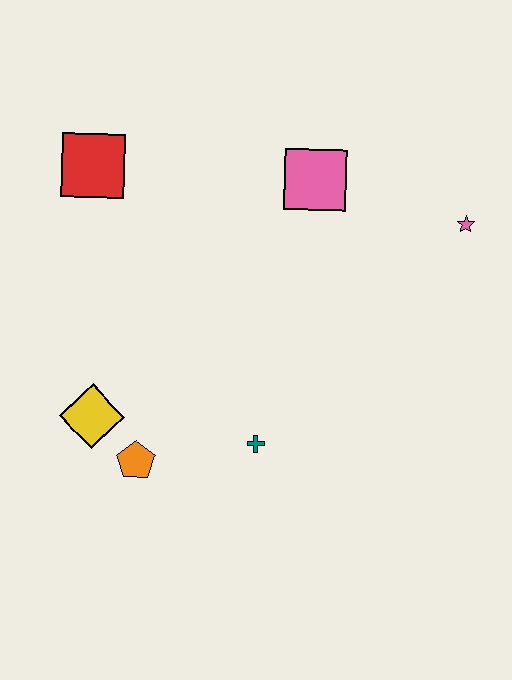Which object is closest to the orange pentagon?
The yellow diamond is closest to the orange pentagon.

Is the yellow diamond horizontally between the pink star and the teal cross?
No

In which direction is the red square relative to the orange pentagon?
The red square is above the orange pentagon.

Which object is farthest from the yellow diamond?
The pink star is farthest from the yellow diamond.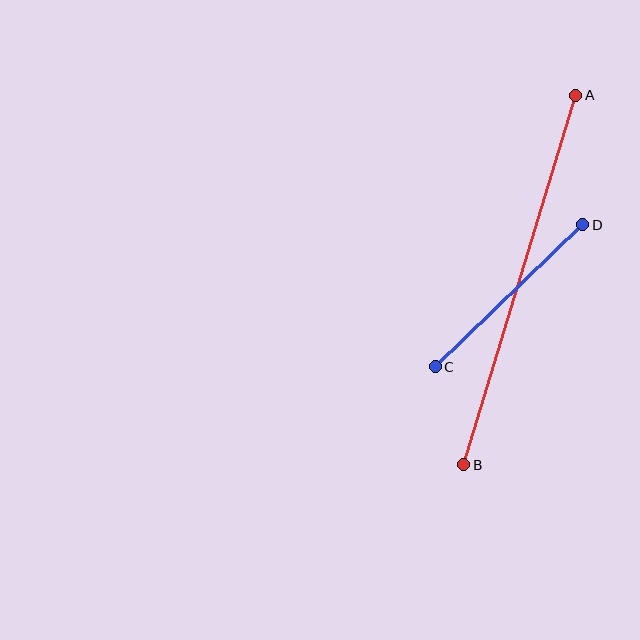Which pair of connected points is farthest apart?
Points A and B are farthest apart.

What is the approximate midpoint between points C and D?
The midpoint is at approximately (509, 296) pixels.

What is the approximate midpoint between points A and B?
The midpoint is at approximately (520, 280) pixels.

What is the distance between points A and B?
The distance is approximately 386 pixels.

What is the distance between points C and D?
The distance is approximately 205 pixels.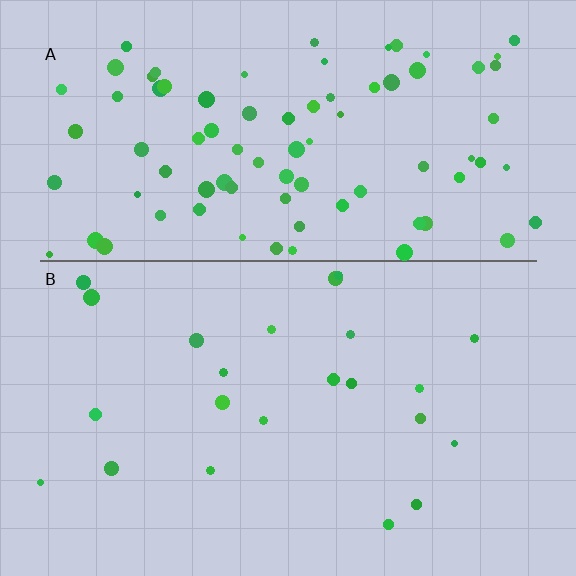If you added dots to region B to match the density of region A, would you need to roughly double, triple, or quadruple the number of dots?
Approximately quadruple.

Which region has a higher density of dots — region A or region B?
A (the top).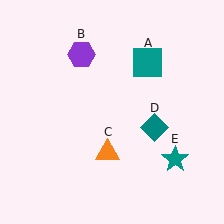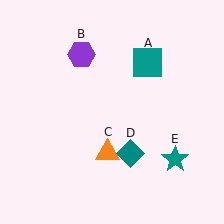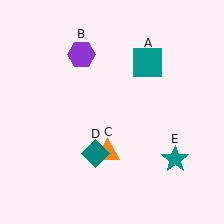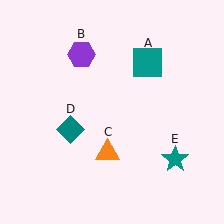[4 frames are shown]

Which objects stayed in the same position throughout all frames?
Teal square (object A) and purple hexagon (object B) and orange triangle (object C) and teal star (object E) remained stationary.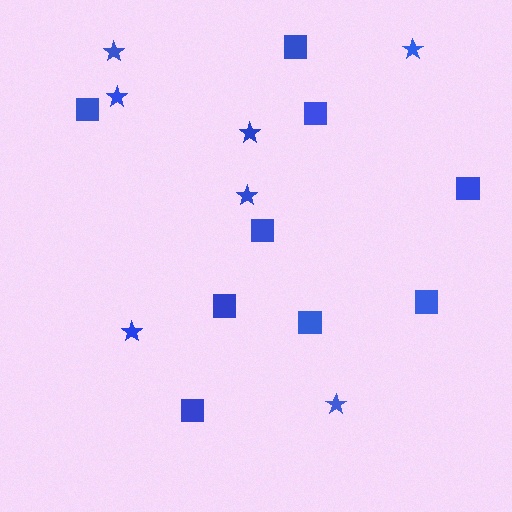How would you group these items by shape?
There are 2 groups: one group of stars (7) and one group of squares (9).